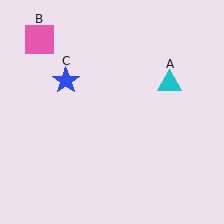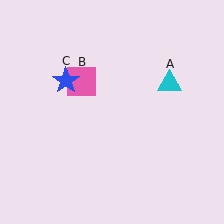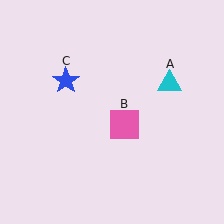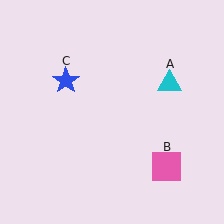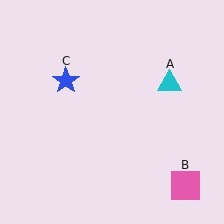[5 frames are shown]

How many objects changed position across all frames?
1 object changed position: pink square (object B).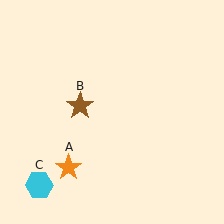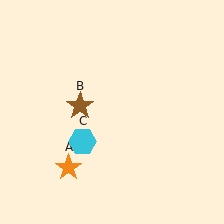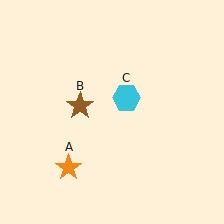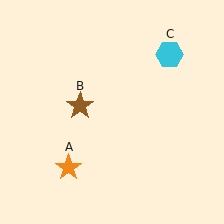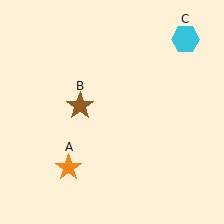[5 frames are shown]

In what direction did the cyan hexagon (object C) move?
The cyan hexagon (object C) moved up and to the right.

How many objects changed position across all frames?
1 object changed position: cyan hexagon (object C).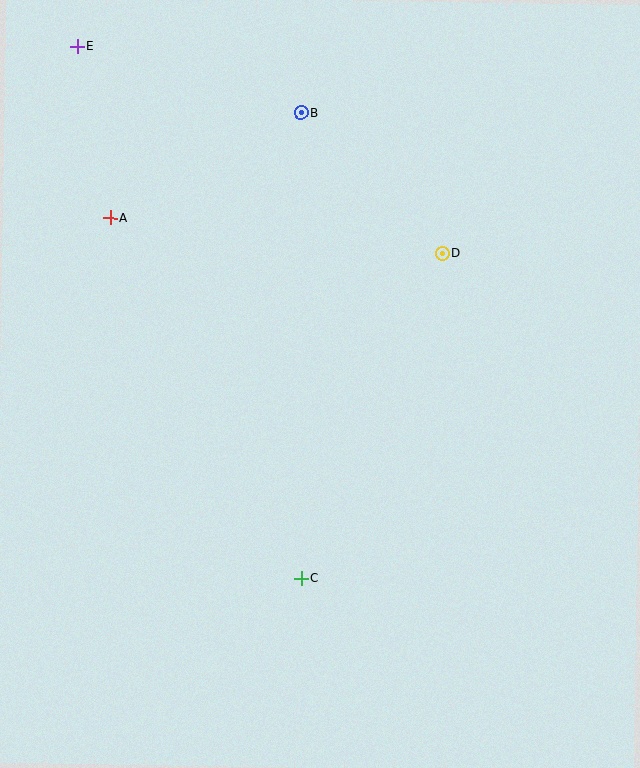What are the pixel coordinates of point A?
Point A is at (110, 218).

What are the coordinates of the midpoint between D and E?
The midpoint between D and E is at (260, 150).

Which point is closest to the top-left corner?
Point E is closest to the top-left corner.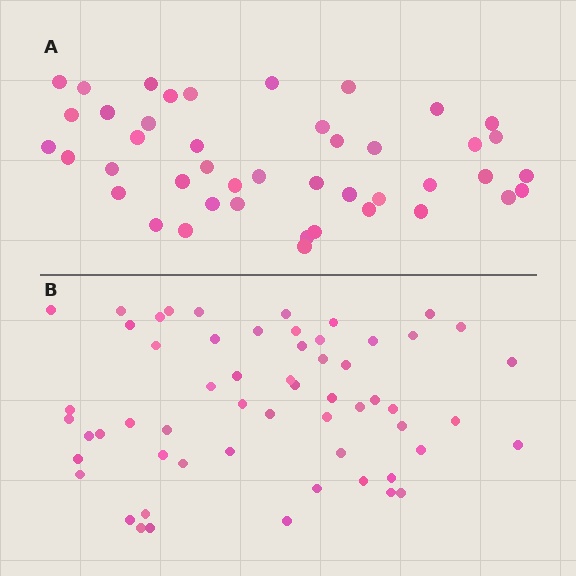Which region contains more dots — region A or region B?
Region B (the bottom region) has more dots.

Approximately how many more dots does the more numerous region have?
Region B has approximately 15 more dots than region A.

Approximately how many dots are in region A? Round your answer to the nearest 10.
About 40 dots. (The exact count is 44, which rounds to 40.)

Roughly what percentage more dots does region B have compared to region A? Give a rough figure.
About 30% more.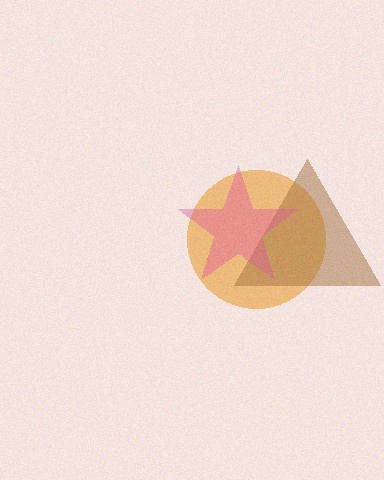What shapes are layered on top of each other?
The layered shapes are: an orange circle, a brown triangle, a pink star.